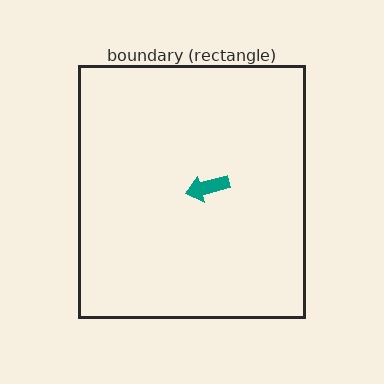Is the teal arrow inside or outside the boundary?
Inside.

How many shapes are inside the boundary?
1 inside, 0 outside.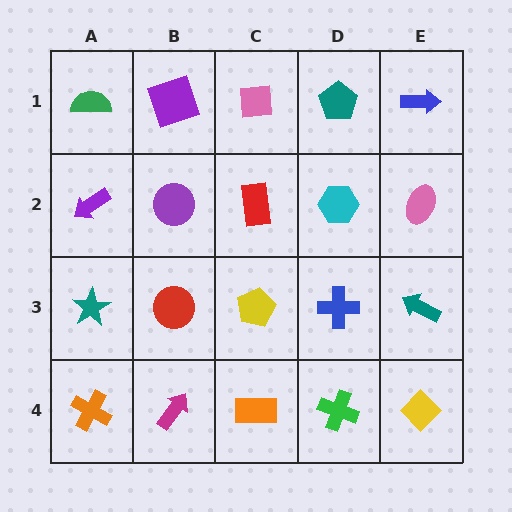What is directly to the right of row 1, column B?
A pink square.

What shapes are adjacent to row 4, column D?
A blue cross (row 3, column D), an orange rectangle (row 4, column C), a yellow diamond (row 4, column E).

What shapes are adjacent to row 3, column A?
A purple arrow (row 2, column A), an orange cross (row 4, column A), a red circle (row 3, column B).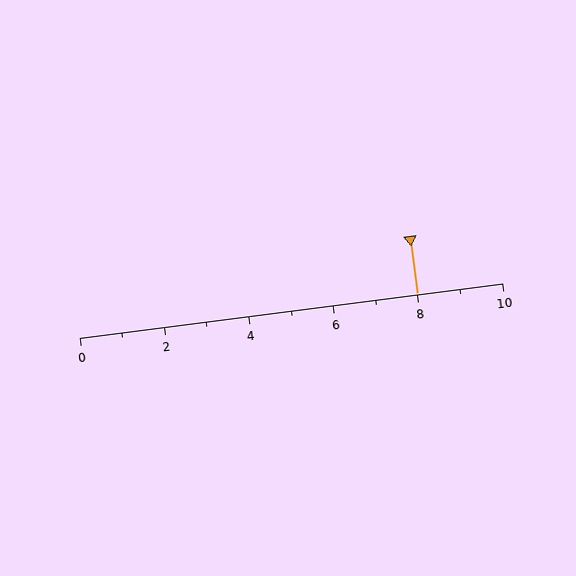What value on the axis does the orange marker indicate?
The marker indicates approximately 8.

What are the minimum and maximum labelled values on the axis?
The axis runs from 0 to 10.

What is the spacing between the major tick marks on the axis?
The major ticks are spaced 2 apart.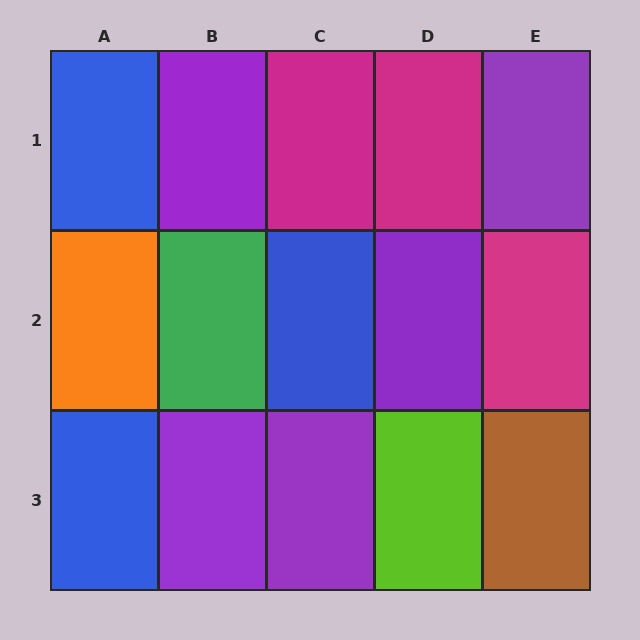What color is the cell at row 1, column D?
Magenta.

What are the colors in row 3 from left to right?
Blue, purple, purple, lime, brown.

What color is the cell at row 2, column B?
Green.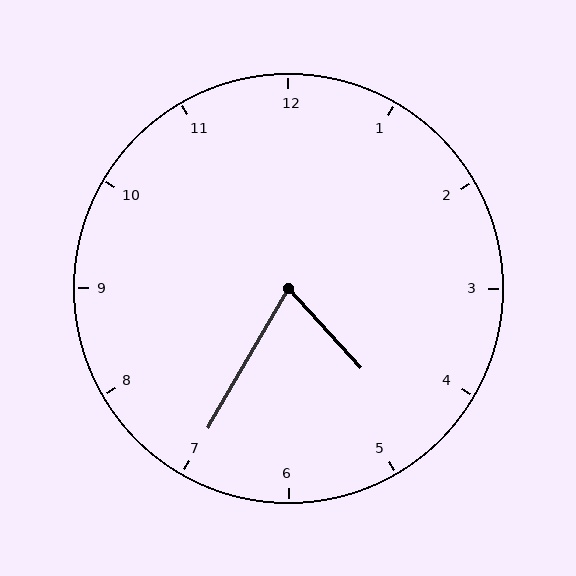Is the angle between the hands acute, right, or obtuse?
It is acute.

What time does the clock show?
4:35.